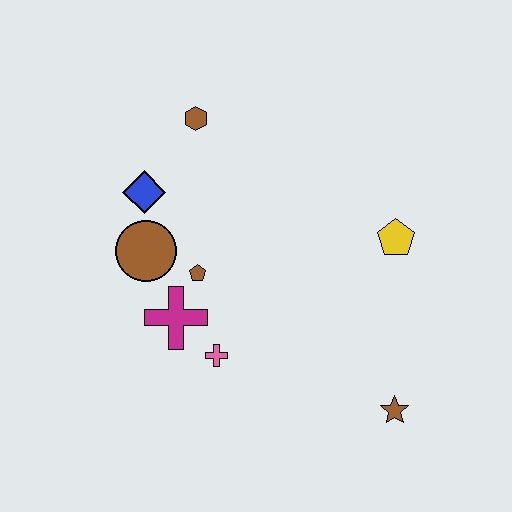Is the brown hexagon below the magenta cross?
No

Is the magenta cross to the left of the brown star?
Yes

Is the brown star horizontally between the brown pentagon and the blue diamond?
No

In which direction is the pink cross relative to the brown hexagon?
The pink cross is below the brown hexagon.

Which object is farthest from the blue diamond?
The brown star is farthest from the blue diamond.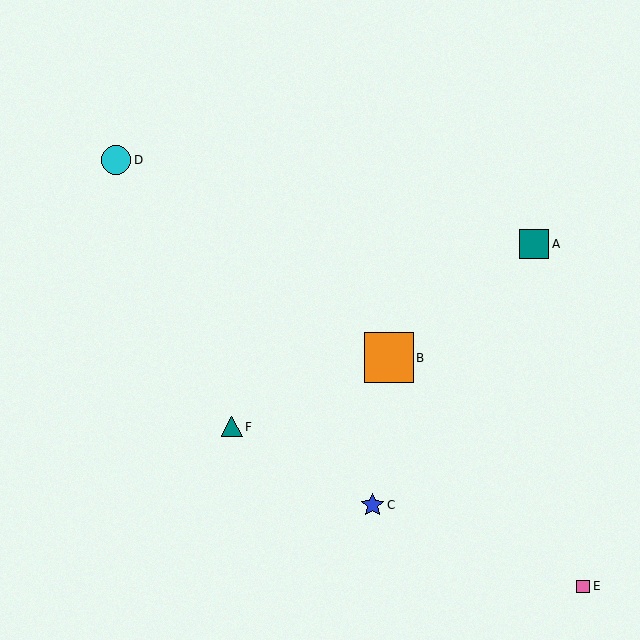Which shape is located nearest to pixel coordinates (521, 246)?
The teal square (labeled A) at (534, 244) is nearest to that location.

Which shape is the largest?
The orange square (labeled B) is the largest.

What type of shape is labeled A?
Shape A is a teal square.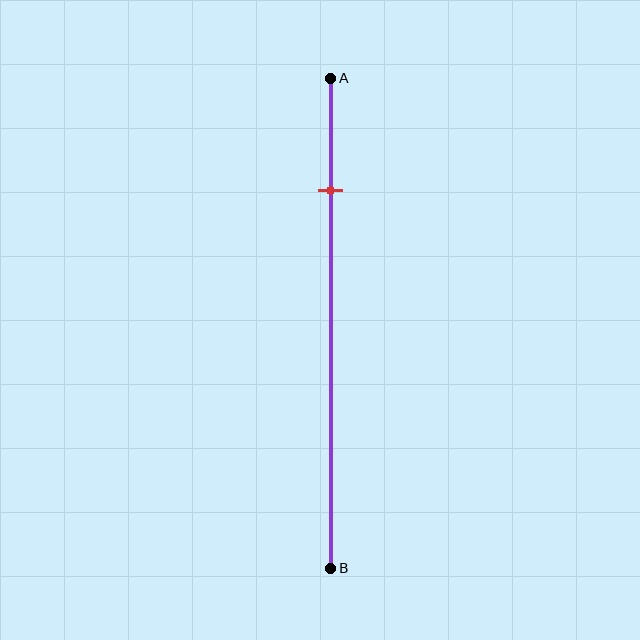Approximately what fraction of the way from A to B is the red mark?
The red mark is approximately 25% of the way from A to B.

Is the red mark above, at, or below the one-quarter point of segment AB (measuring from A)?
The red mark is approximately at the one-quarter point of segment AB.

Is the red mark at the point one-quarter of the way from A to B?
Yes, the mark is approximately at the one-quarter point.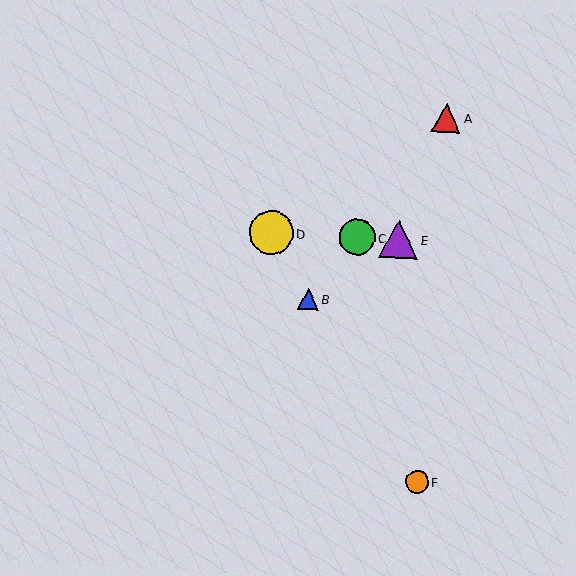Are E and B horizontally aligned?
No, E is at y≈239 and B is at y≈299.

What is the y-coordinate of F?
Object F is at y≈482.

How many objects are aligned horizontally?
3 objects (C, D, E) are aligned horizontally.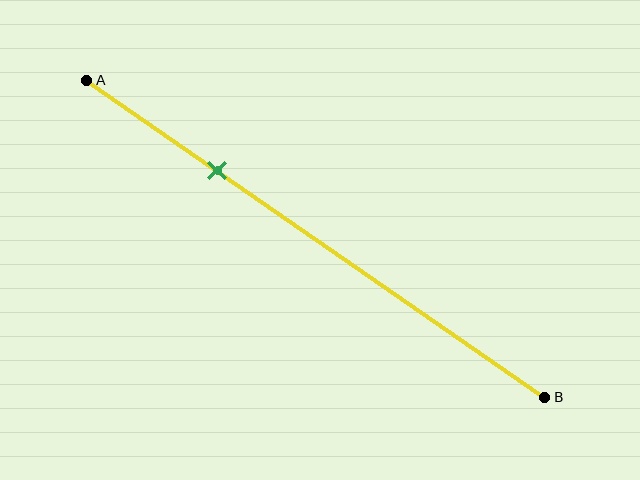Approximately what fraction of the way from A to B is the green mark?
The green mark is approximately 30% of the way from A to B.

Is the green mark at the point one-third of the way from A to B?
No, the mark is at about 30% from A, not at the 33% one-third point.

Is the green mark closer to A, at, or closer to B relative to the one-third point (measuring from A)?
The green mark is closer to point A than the one-third point of segment AB.